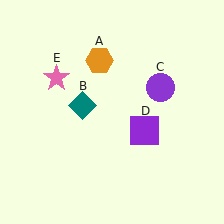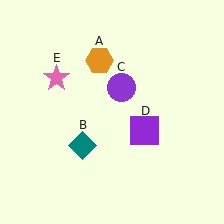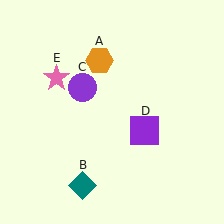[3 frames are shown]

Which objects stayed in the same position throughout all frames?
Orange hexagon (object A) and purple square (object D) and pink star (object E) remained stationary.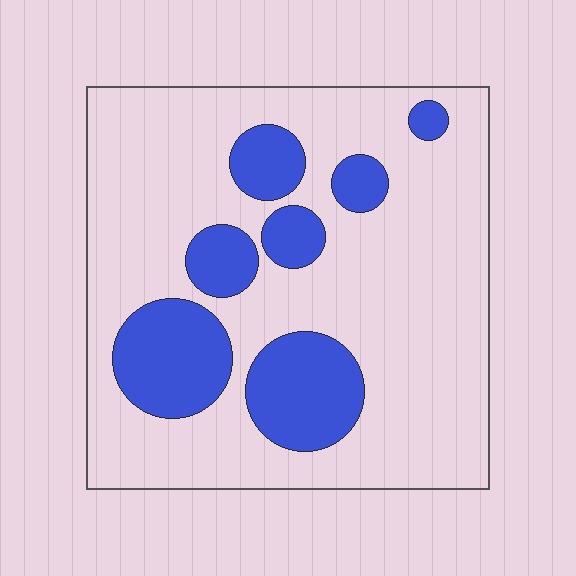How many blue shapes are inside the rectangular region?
7.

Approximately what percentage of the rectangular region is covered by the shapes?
Approximately 25%.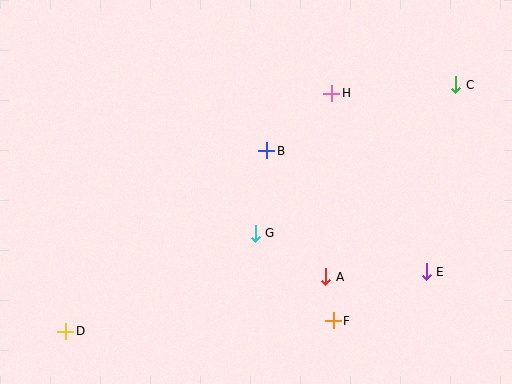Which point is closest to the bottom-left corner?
Point D is closest to the bottom-left corner.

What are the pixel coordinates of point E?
Point E is at (426, 272).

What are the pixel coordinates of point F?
Point F is at (333, 321).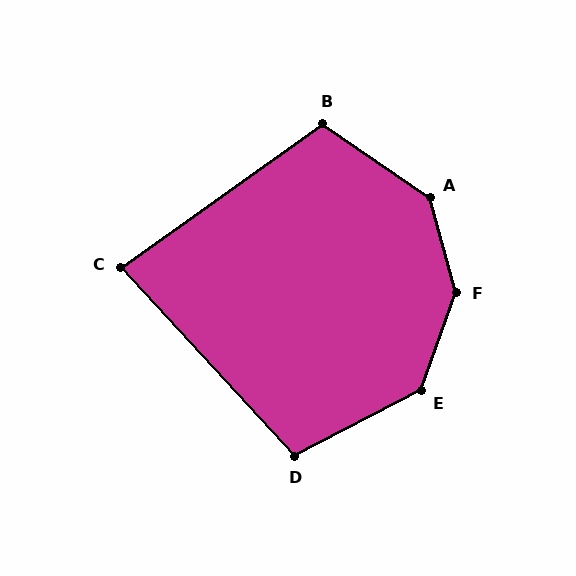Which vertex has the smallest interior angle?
C, at approximately 83 degrees.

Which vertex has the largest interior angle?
F, at approximately 145 degrees.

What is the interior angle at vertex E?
Approximately 137 degrees (obtuse).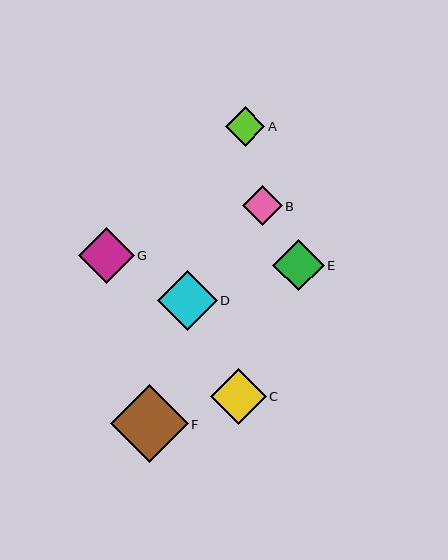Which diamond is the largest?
Diamond F is the largest with a size of approximately 78 pixels.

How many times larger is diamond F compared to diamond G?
Diamond F is approximately 1.4 times the size of diamond G.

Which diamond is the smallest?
Diamond A is the smallest with a size of approximately 39 pixels.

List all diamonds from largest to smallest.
From largest to smallest: F, D, G, C, E, B, A.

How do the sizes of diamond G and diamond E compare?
Diamond G and diamond E are approximately the same size.